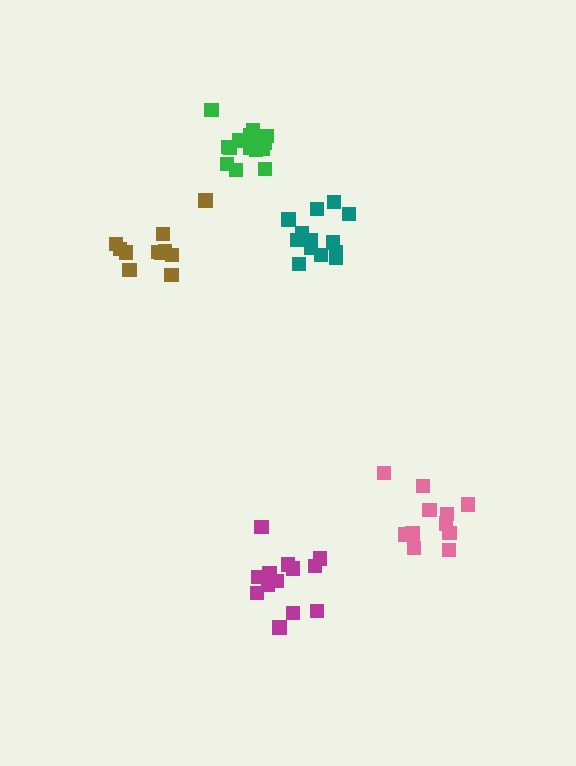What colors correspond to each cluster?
The clusters are colored: magenta, brown, teal, pink, green.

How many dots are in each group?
Group 1: 13 dots, Group 2: 11 dots, Group 3: 14 dots, Group 4: 11 dots, Group 5: 15 dots (64 total).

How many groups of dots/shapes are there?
There are 5 groups.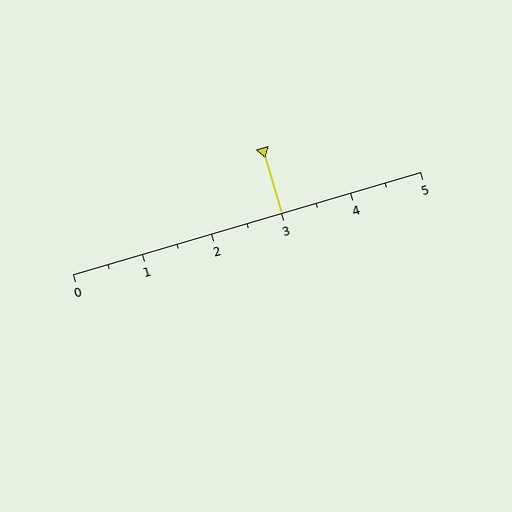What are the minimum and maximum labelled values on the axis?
The axis runs from 0 to 5.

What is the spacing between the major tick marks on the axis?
The major ticks are spaced 1 apart.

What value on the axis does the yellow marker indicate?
The marker indicates approximately 3.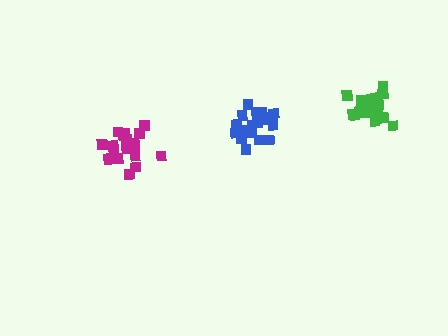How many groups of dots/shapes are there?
There are 3 groups.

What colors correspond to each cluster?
The clusters are colored: magenta, green, blue.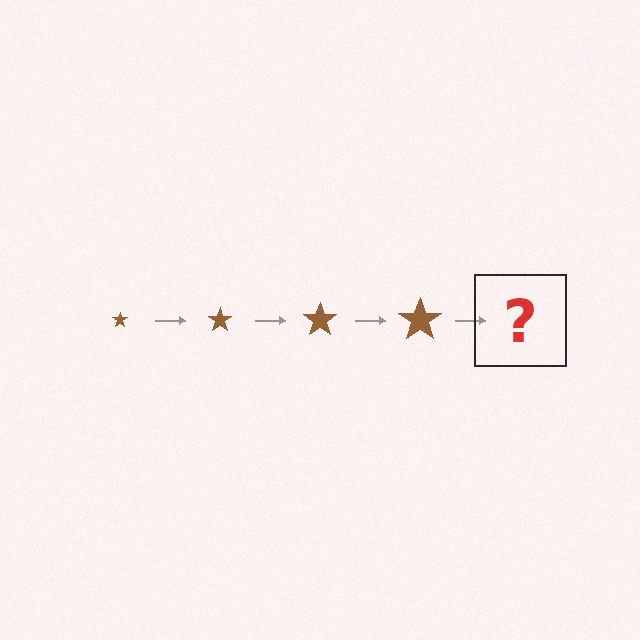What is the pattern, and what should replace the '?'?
The pattern is that the star gets progressively larger each step. The '?' should be a brown star, larger than the previous one.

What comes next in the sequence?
The next element should be a brown star, larger than the previous one.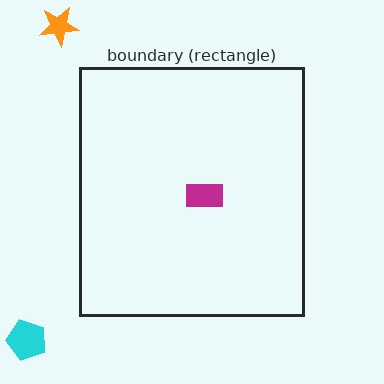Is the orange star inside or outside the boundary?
Outside.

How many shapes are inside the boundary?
1 inside, 2 outside.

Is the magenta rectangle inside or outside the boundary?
Inside.